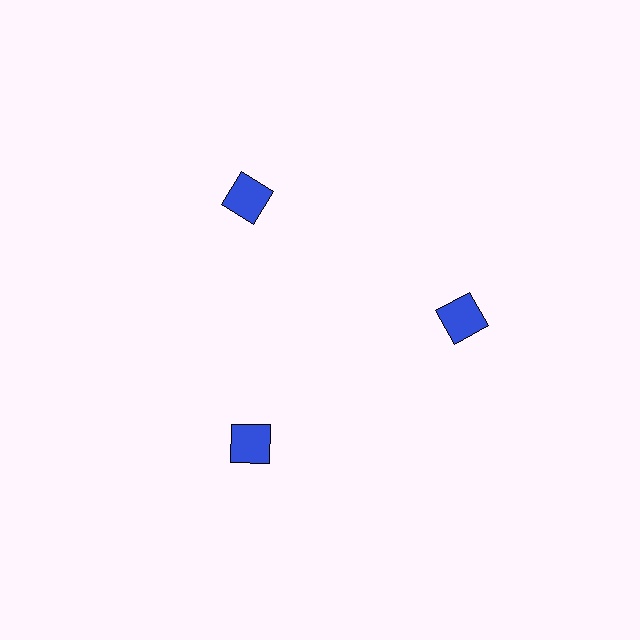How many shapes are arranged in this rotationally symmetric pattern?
There are 3 shapes, arranged in 3 groups of 1.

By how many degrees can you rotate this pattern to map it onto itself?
The pattern maps onto itself every 120 degrees of rotation.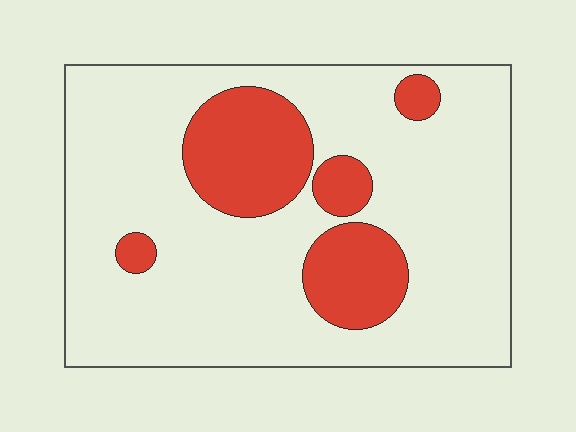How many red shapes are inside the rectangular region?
5.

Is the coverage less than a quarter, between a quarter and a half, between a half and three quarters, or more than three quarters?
Less than a quarter.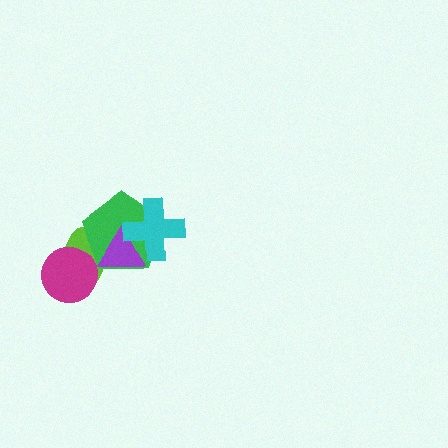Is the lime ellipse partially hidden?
Yes, it is partially covered by another shape.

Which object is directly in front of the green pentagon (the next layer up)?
The purple triangle is directly in front of the green pentagon.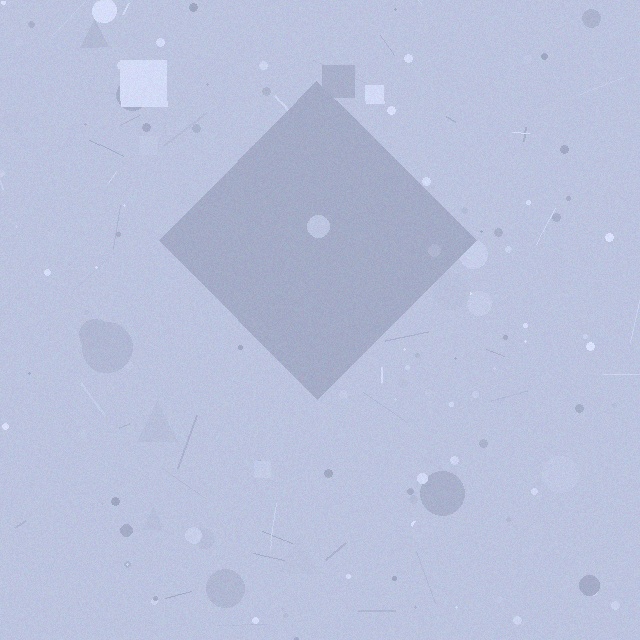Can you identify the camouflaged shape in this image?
The camouflaged shape is a diamond.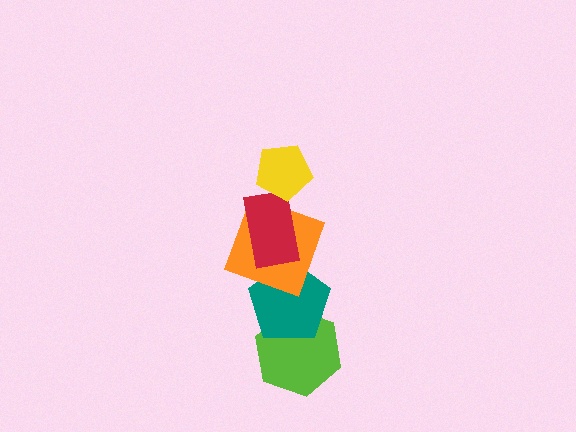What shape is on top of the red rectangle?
The yellow pentagon is on top of the red rectangle.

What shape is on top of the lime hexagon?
The teal pentagon is on top of the lime hexagon.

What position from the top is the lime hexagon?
The lime hexagon is 5th from the top.